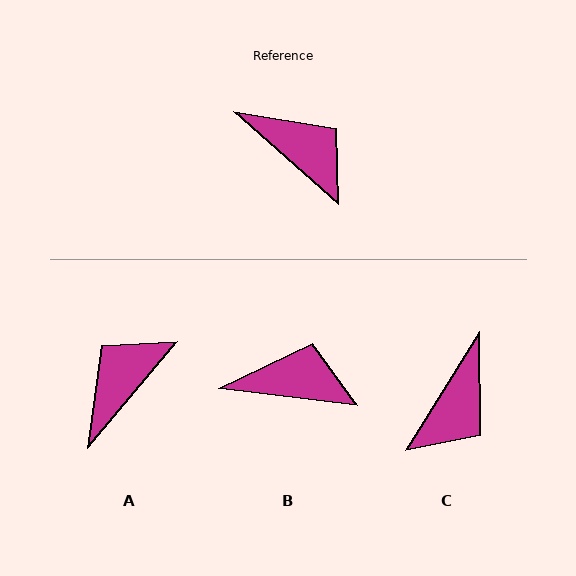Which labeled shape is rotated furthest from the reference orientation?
A, about 91 degrees away.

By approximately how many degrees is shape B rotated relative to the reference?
Approximately 35 degrees counter-clockwise.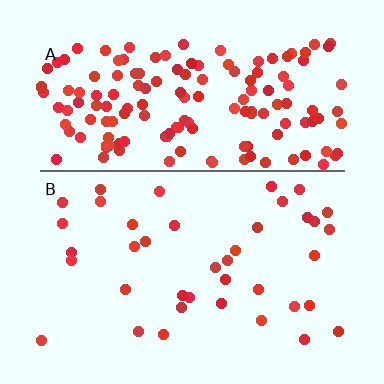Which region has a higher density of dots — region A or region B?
A (the top).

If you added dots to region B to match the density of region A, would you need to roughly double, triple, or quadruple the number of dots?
Approximately quadruple.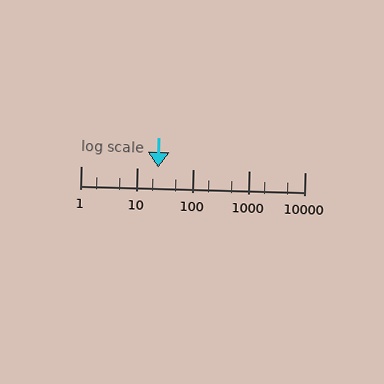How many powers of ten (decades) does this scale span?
The scale spans 4 decades, from 1 to 10000.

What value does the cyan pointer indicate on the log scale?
The pointer indicates approximately 24.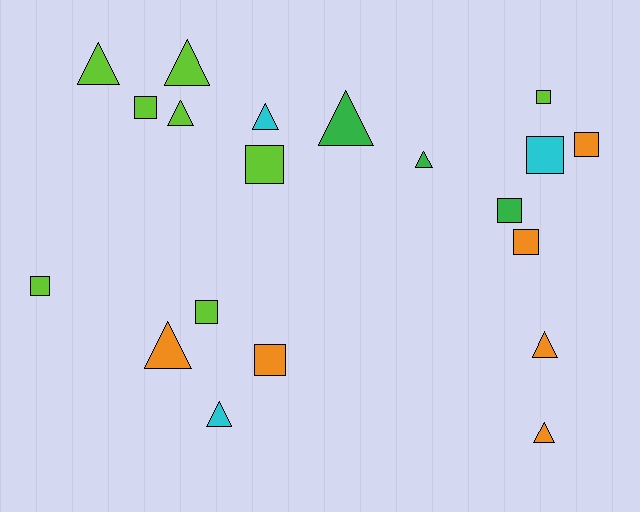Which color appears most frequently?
Lime, with 8 objects.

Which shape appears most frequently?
Square, with 10 objects.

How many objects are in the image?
There are 20 objects.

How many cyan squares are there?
There is 1 cyan square.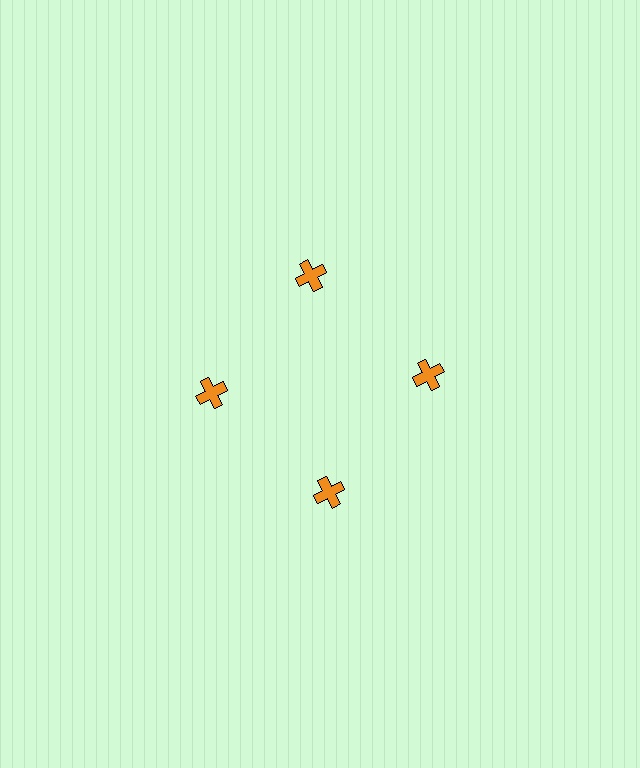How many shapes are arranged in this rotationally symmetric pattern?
There are 4 shapes, arranged in 4 groups of 1.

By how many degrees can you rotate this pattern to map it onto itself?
The pattern maps onto itself every 90 degrees of rotation.